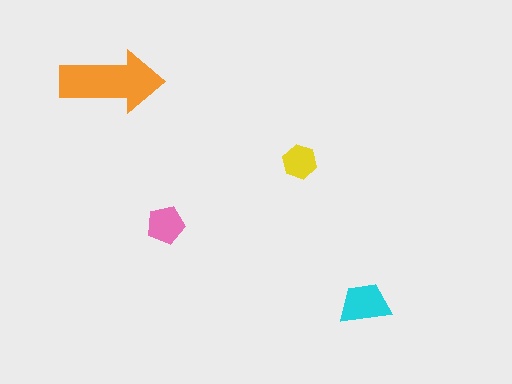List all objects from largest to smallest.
The orange arrow, the cyan trapezoid, the pink pentagon, the yellow hexagon.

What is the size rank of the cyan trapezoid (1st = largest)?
2nd.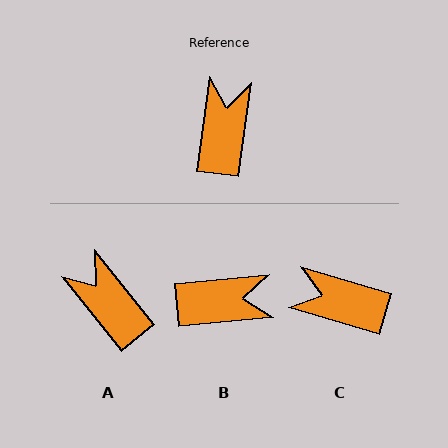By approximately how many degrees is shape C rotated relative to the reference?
Approximately 81 degrees counter-clockwise.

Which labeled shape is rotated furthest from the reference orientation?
C, about 81 degrees away.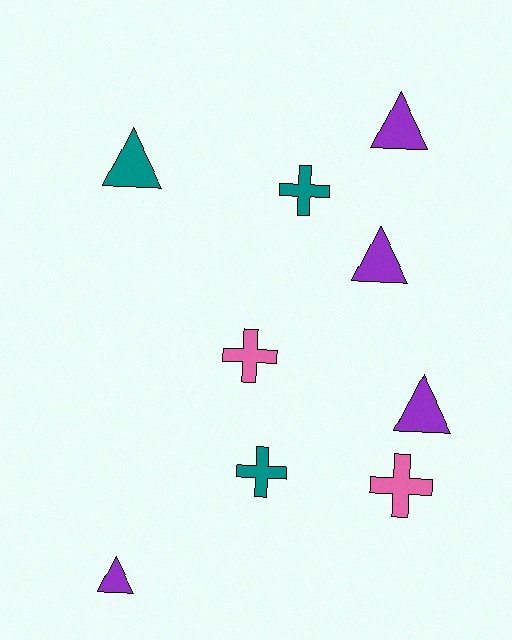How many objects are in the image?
There are 9 objects.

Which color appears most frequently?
Purple, with 4 objects.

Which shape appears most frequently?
Triangle, with 5 objects.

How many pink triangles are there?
There are no pink triangles.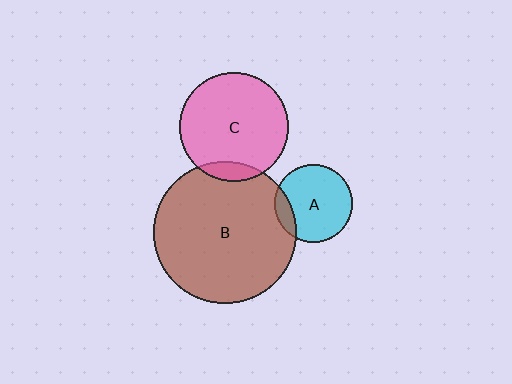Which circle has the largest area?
Circle B (brown).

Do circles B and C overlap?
Yes.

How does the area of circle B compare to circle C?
Approximately 1.7 times.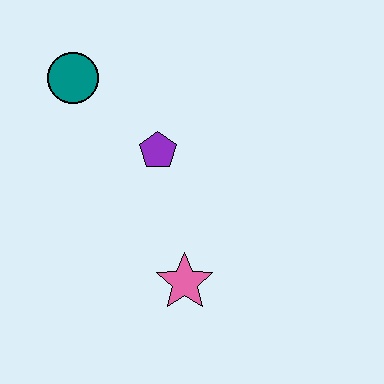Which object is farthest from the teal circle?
The pink star is farthest from the teal circle.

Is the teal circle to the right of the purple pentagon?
No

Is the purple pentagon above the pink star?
Yes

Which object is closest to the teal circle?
The purple pentagon is closest to the teal circle.